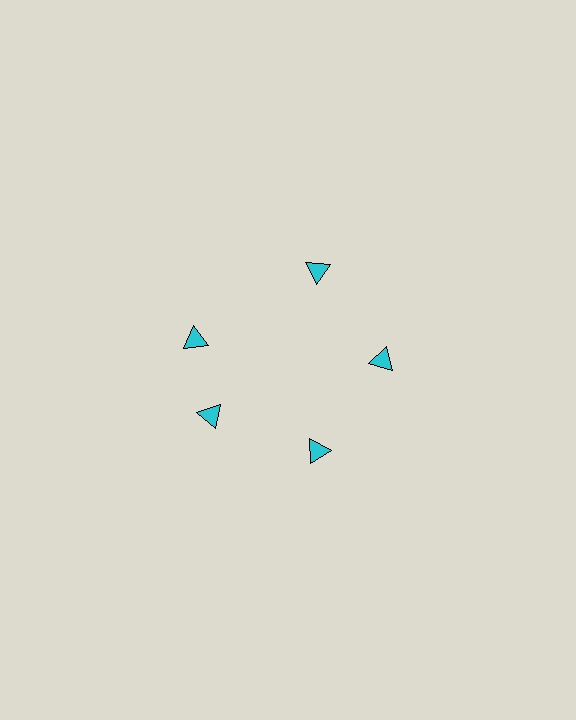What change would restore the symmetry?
The symmetry would be restored by rotating it back into even spacing with its neighbors so that all 5 triangles sit at equal angles and equal distance from the center.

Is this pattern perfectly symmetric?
No. The 5 cyan triangles are arranged in a ring, but one element near the 10 o'clock position is rotated out of alignment along the ring, breaking the 5-fold rotational symmetry.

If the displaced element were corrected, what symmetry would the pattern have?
It would have 5-fold rotational symmetry — the pattern would map onto itself every 72 degrees.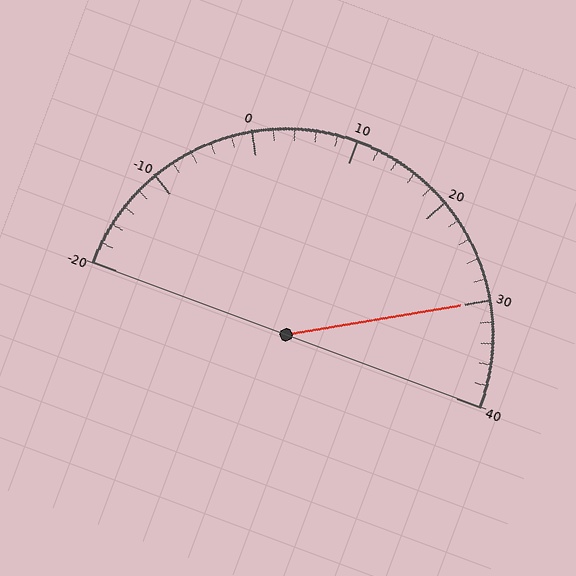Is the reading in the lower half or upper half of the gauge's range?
The reading is in the upper half of the range (-20 to 40).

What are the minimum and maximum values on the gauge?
The gauge ranges from -20 to 40.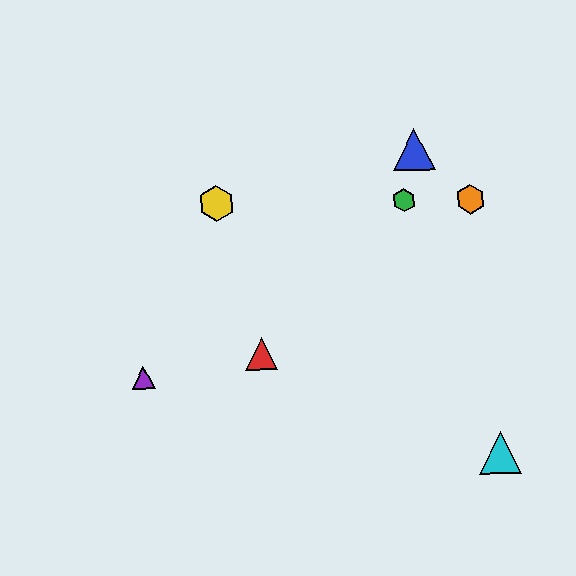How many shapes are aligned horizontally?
3 shapes (the green hexagon, the yellow hexagon, the orange hexagon) are aligned horizontally.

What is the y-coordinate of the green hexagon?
The green hexagon is at y≈200.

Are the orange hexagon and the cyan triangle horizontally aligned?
No, the orange hexagon is at y≈199 and the cyan triangle is at y≈452.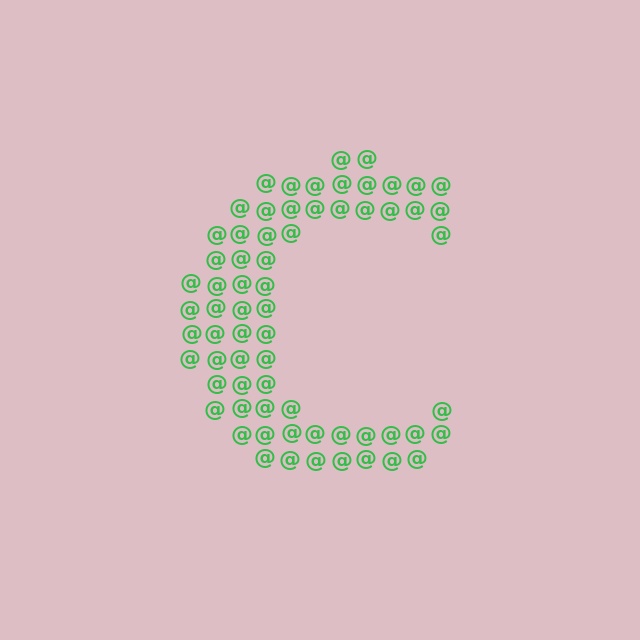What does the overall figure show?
The overall figure shows the letter C.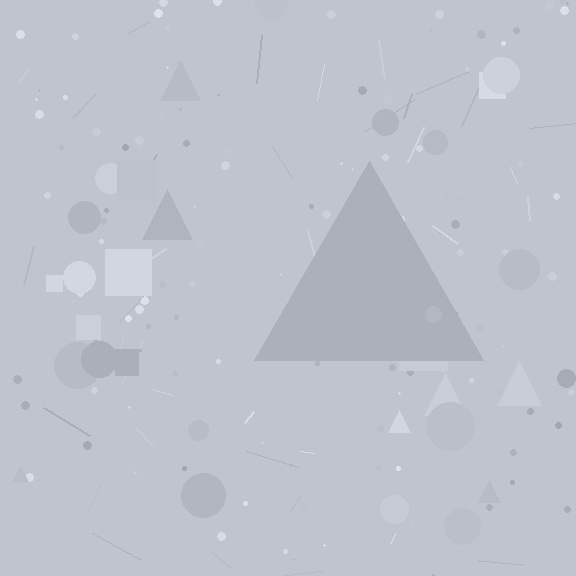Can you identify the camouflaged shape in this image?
The camouflaged shape is a triangle.